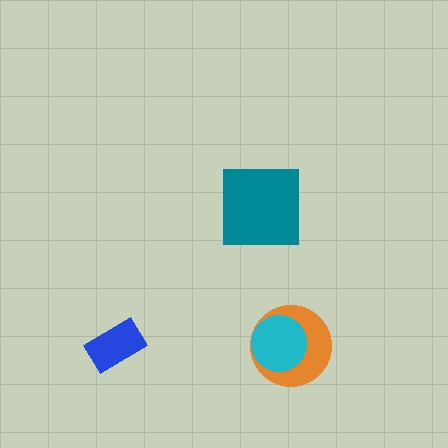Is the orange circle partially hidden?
Yes, it is partially covered by another shape.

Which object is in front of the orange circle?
The cyan circle is in front of the orange circle.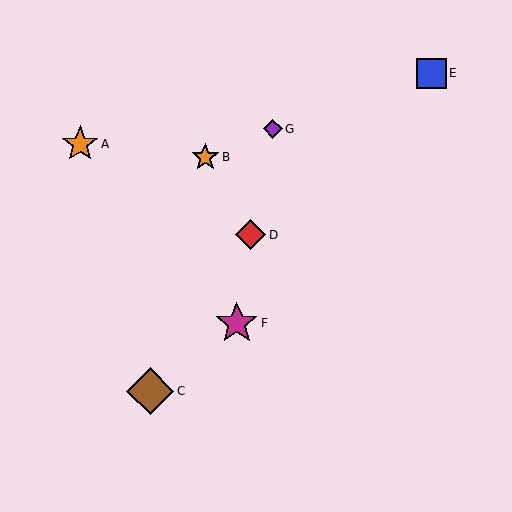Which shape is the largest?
The brown diamond (labeled C) is the largest.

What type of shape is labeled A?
Shape A is an orange star.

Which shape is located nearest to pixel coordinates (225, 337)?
The magenta star (labeled F) at (237, 323) is nearest to that location.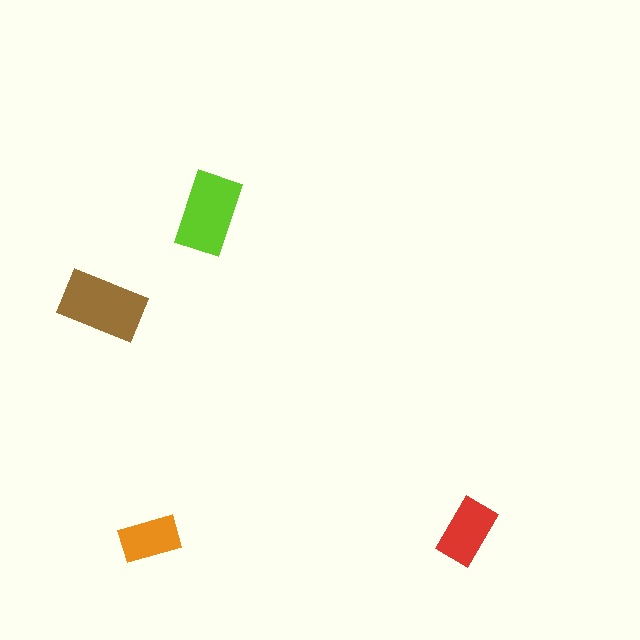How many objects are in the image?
There are 4 objects in the image.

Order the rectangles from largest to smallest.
the brown one, the lime one, the red one, the orange one.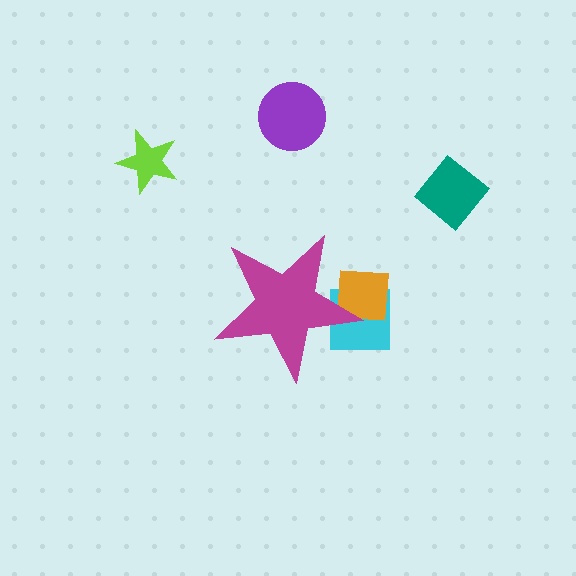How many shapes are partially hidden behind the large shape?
2 shapes are partially hidden.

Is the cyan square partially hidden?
Yes, the cyan square is partially hidden behind the magenta star.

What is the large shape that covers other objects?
A magenta star.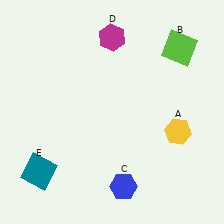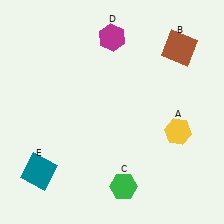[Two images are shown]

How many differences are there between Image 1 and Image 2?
There are 2 differences between the two images.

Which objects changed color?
B changed from lime to brown. C changed from blue to green.